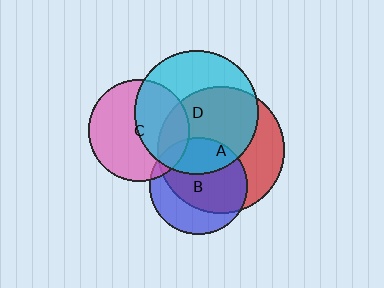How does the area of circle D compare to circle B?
Approximately 1.6 times.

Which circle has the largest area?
Circle A (red).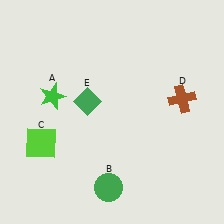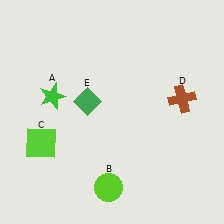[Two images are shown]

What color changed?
The circle (B) changed from green in Image 1 to lime in Image 2.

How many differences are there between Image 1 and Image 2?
There is 1 difference between the two images.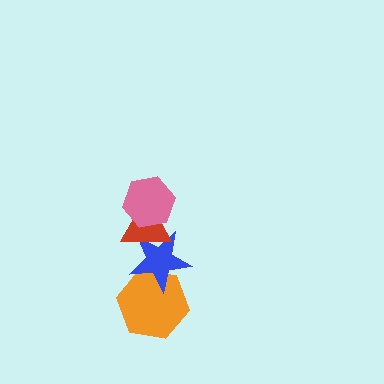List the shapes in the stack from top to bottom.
From top to bottom: the pink hexagon, the red triangle, the blue star, the orange hexagon.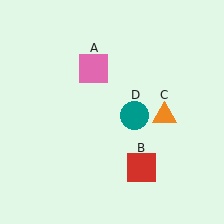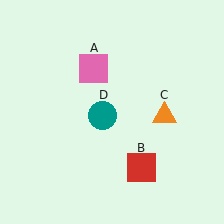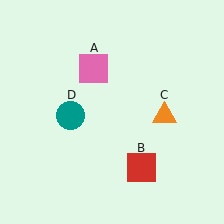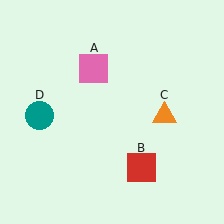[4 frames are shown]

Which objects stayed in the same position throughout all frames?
Pink square (object A) and red square (object B) and orange triangle (object C) remained stationary.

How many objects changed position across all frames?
1 object changed position: teal circle (object D).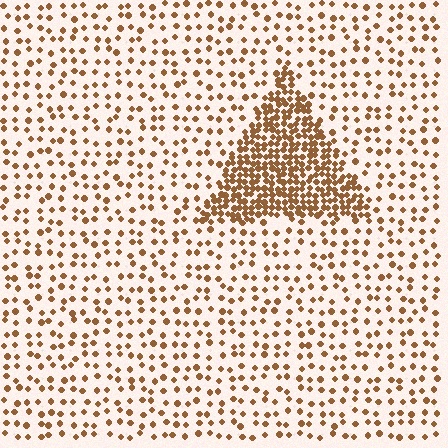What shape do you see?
I see a triangle.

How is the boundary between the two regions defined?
The boundary is defined by a change in element density (approximately 3.1x ratio). All elements are the same color, size, and shape.